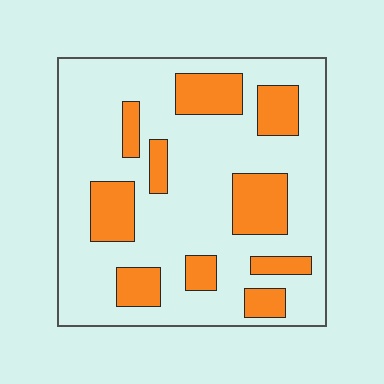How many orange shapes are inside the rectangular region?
10.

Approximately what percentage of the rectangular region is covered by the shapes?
Approximately 25%.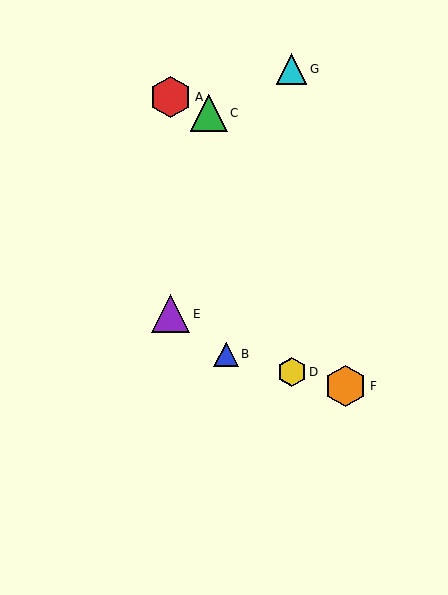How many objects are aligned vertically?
2 objects (A, E) are aligned vertically.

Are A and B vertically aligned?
No, A is at x≈171 and B is at x≈226.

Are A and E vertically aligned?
Yes, both are at x≈171.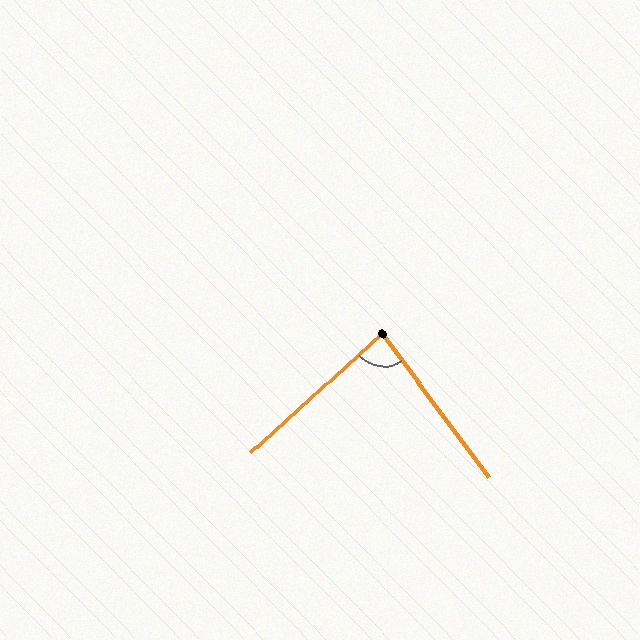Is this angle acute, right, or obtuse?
It is acute.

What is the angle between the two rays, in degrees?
Approximately 84 degrees.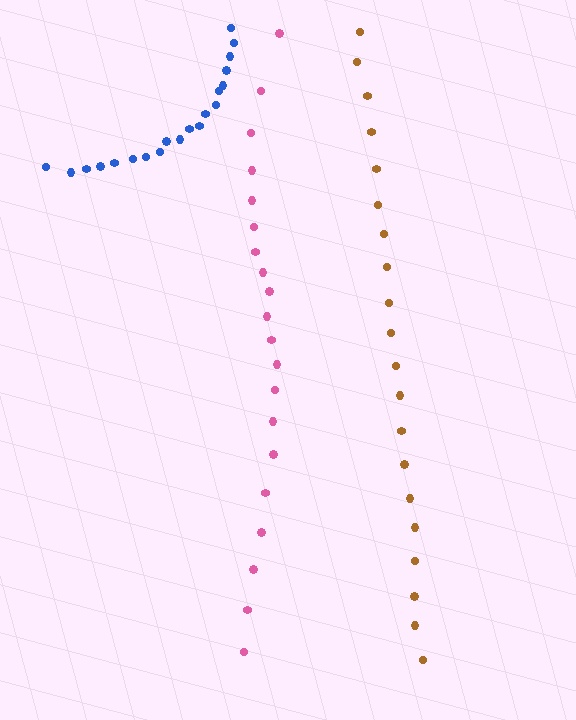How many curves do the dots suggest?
There are 3 distinct paths.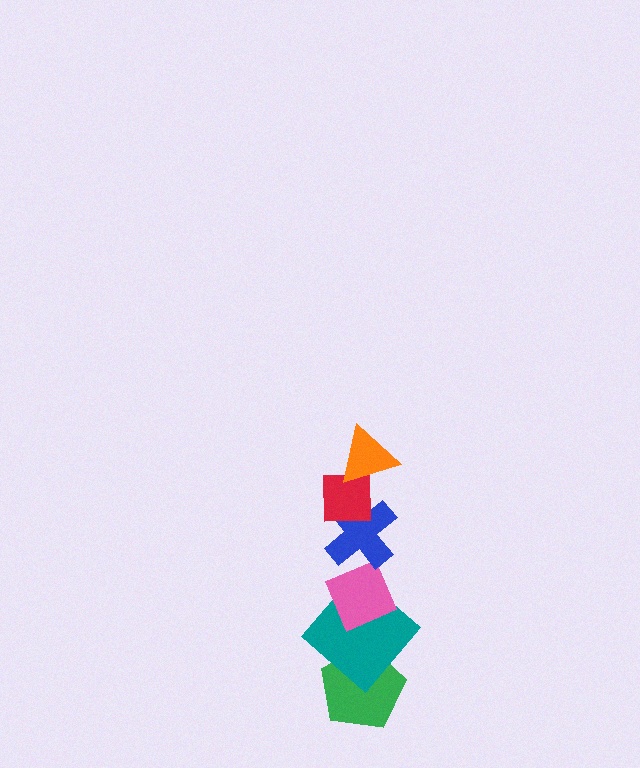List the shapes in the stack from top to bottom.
From top to bottom: the orange triangle, the red square, the blue cross, the pink diamond, the teal diamond, the green pentagon.